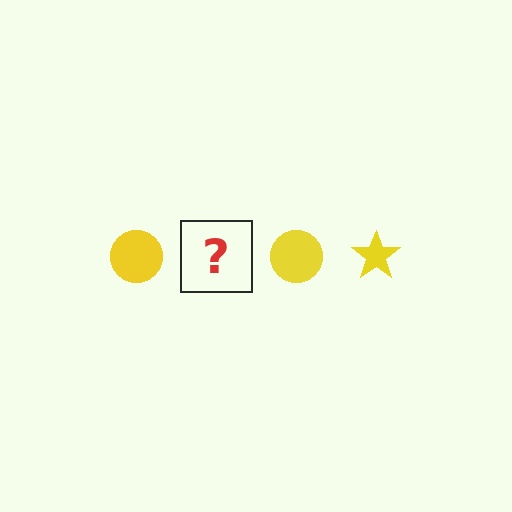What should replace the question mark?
The question mark should be replaced with a yellow star.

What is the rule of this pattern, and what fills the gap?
The rule is that the pattern cycles through circle, star shapes in yellow. The gap should be filled with a yellow star.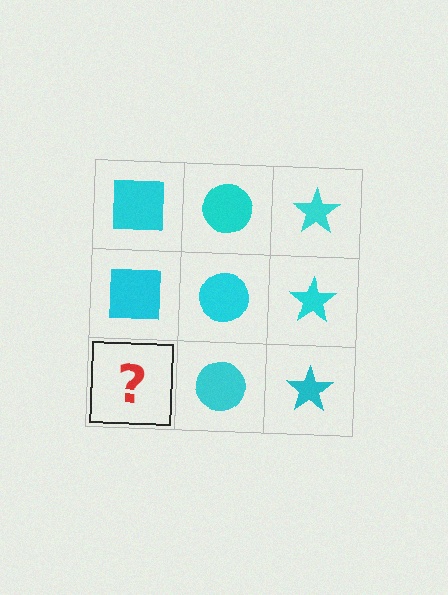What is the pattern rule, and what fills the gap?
The rule is that each column has a consistent shape. The gap should be filled with a cyan square.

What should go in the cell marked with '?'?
The missing cell should contain a cyan square.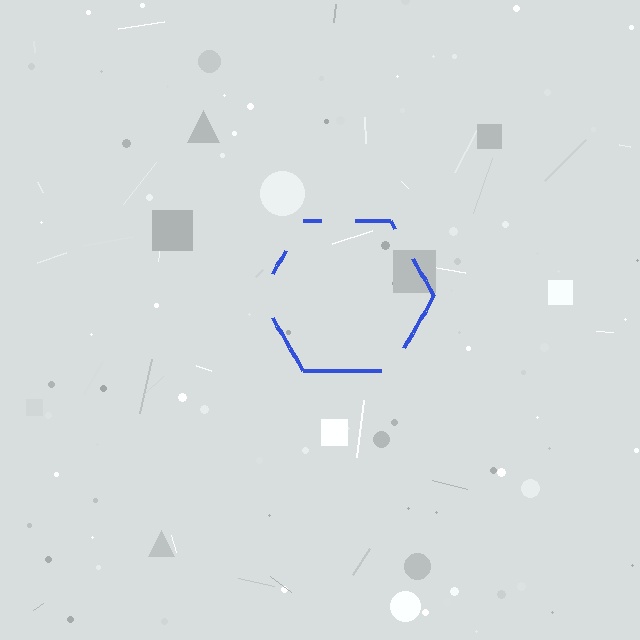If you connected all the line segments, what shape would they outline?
They would outline a hexagon.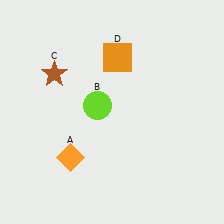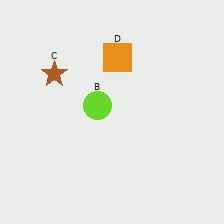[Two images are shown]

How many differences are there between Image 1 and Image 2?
There is 1 difference between the two images.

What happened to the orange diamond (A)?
The orange diamond (A) was removed in Image 2. It was in the bottom-left area of Image 1.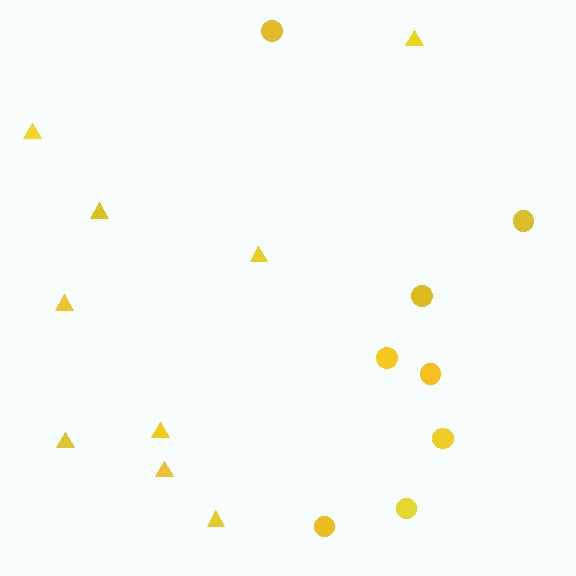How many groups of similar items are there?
There are 2 groups: one group of circles (8) and one group of triangles (9).